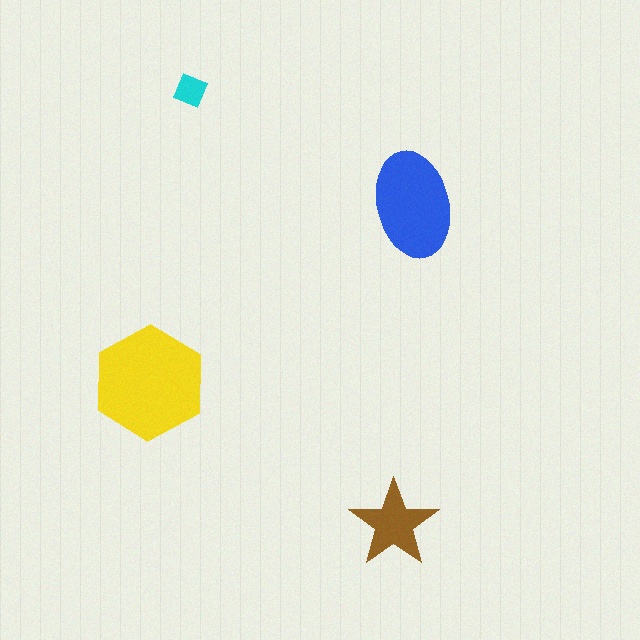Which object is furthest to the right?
The blue ellipse is rightmost.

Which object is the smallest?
The cyan diamond.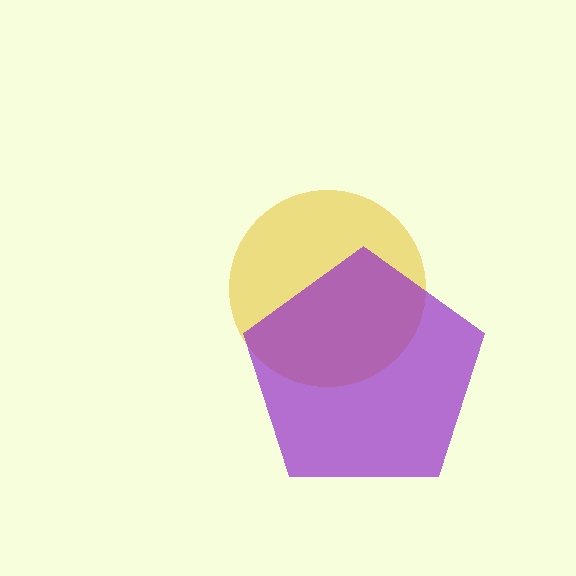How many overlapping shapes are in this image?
There are 2 overlapping shapes in the image.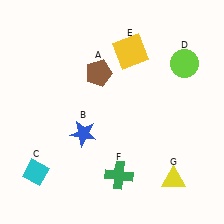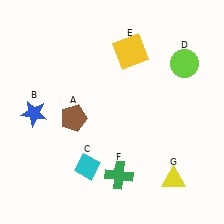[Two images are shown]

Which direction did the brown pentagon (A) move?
The brown pentagon (A) moved down.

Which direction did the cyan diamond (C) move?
The cyan diamond (C) moved right.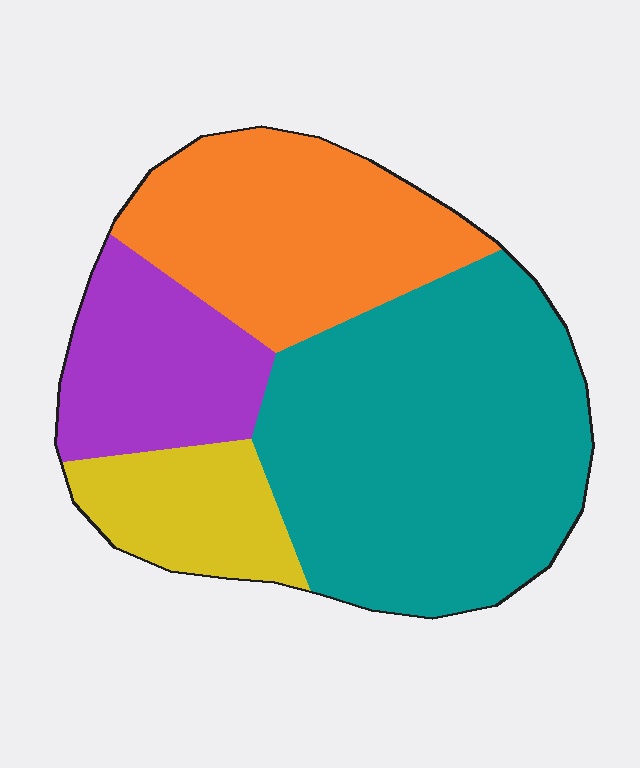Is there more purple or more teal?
Teal.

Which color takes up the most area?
Teal, at roughly 45%.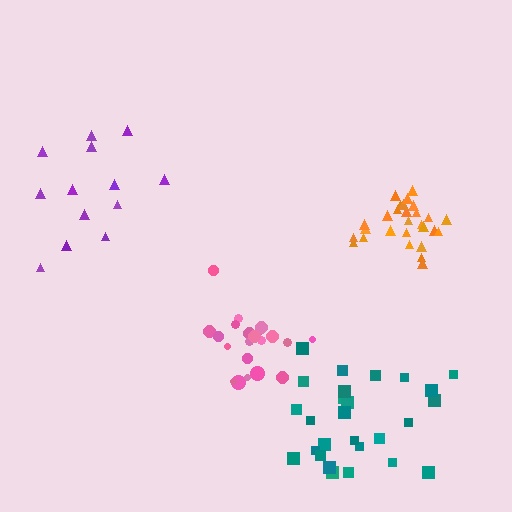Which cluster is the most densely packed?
Orange.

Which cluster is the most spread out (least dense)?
Purple.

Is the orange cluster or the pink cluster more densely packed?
Orange.